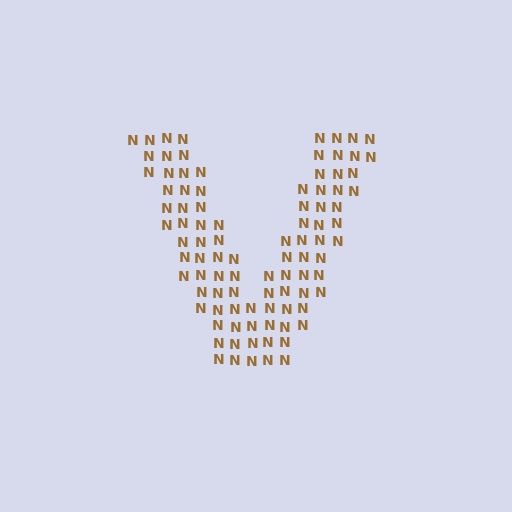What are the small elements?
The small elements are letter N's.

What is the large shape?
The large shape is the letter V.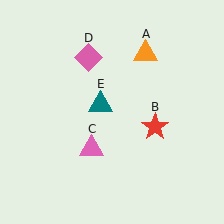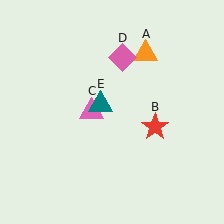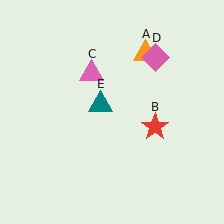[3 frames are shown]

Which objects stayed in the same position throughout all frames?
Orange triangle (object A) and red star (object B) and teal triangle (object E) remained stationary.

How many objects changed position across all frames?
2 objects changed position: pink triangle (object C), pink diamond (object D).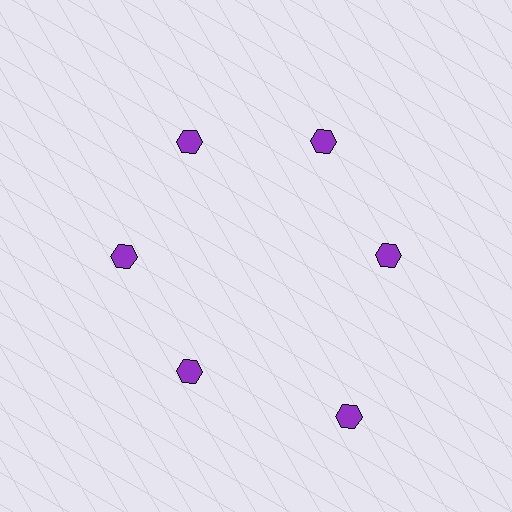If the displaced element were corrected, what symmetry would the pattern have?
It would have 6-fold rotational symmetry — the pattern would map onto itself every 60 degrees.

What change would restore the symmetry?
The symmetry would be restored by moving it inward, back onto the ring so that all 6 hexagons sit at equal angles and equal distance from the center.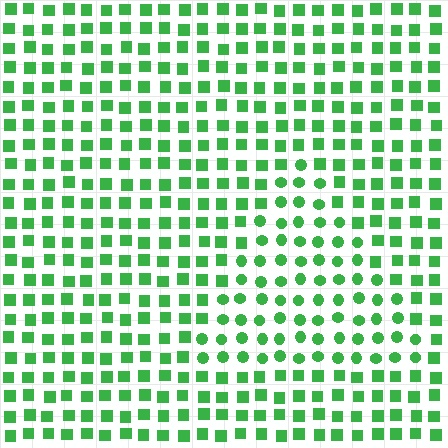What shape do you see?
I see a triangle.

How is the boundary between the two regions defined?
The boundary is defined by a change in element shape: circles inside vs. squares outside. All elements share the same color and spacing.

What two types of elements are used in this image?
The image uses circles inside the triangle region and squares outside it.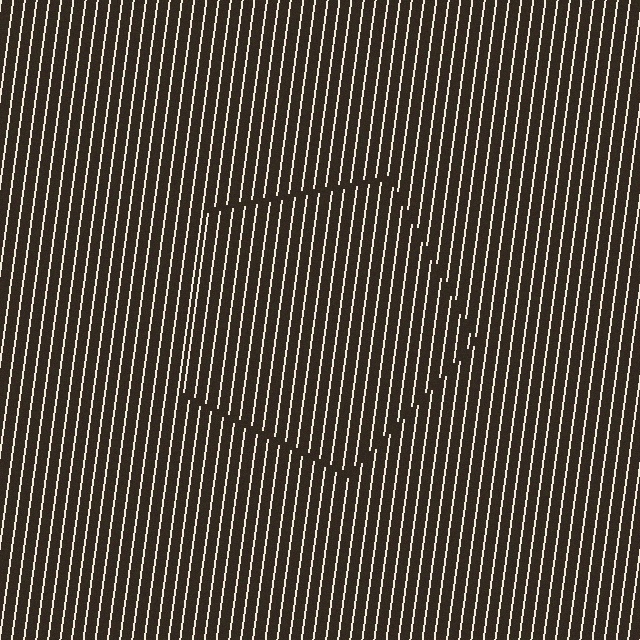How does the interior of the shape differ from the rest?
The interior of the shape contains the same grating, shifted by half a period — the contour is defined by the phase discontinuity where line-ends from the inner and outer gratings abut.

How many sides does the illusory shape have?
5 sides — the line-ends trace a pentagon.